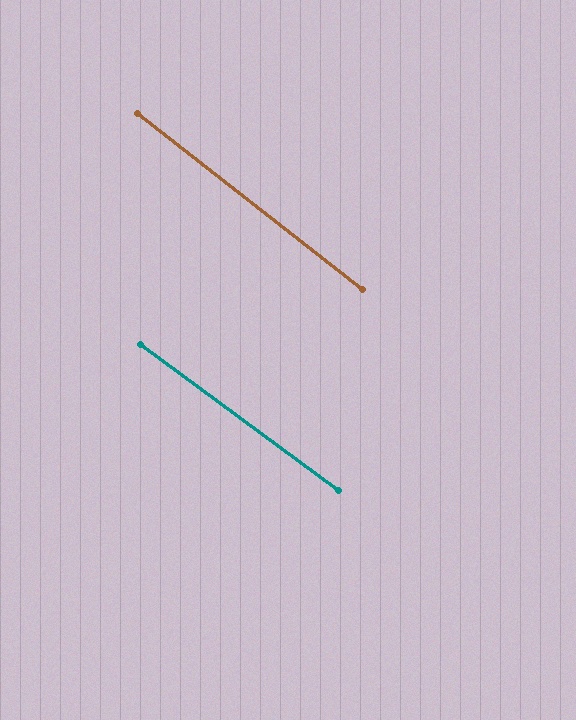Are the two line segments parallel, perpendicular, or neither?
Parallel — their directions differ by only 1.4°.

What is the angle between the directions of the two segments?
Approximately 1 degree.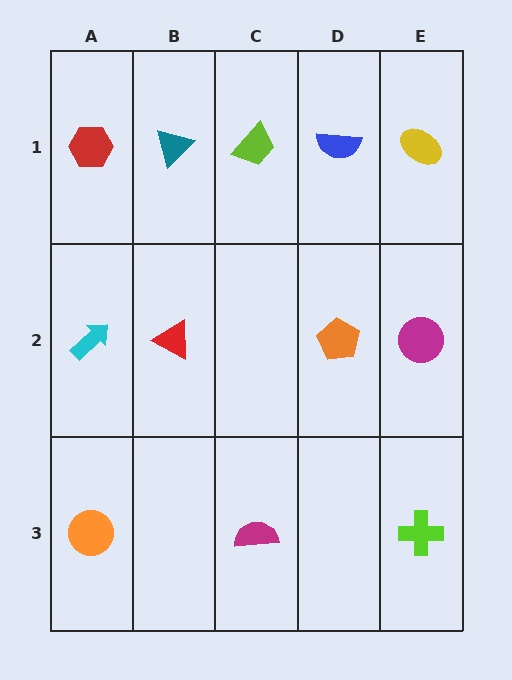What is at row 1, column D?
A blue semicircle.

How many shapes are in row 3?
3 shapes.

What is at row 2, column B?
A red triangle.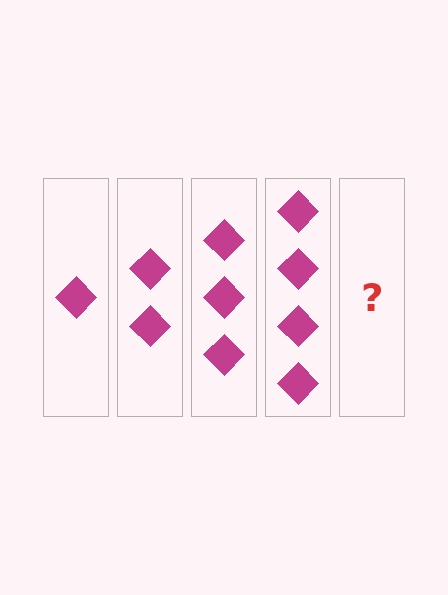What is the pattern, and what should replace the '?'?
The pattern is that each step adds one more diamond. The '?' should be 5 diamonds.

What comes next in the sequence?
The next element should be 5 diamonds.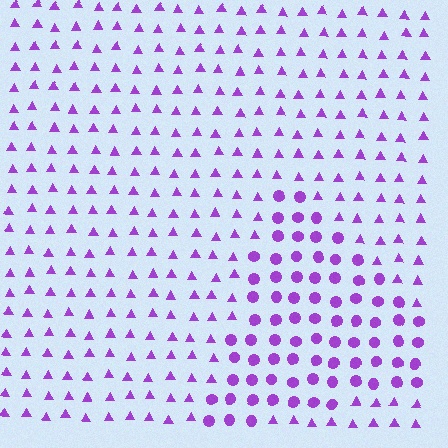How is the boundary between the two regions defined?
The boundary is defined by a change in element shape: circles inside vs. triangles outside. All elements share the same color and spacing.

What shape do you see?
I see a triangle.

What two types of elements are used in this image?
The image uses circles inside the triangle region and triangles outside it.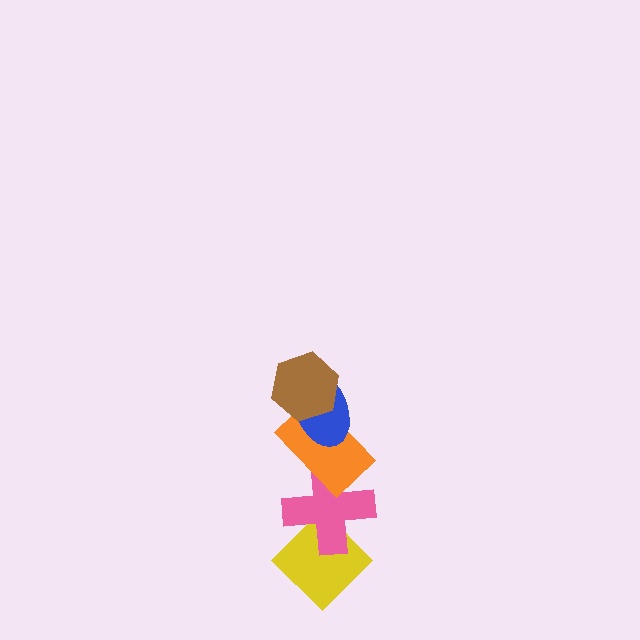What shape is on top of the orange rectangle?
The blue ellipse is on top of the orange rectangle.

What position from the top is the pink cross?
The pink cross is 4th from the top.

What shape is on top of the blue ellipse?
The brown hexagon is on top of the blue ellipse.